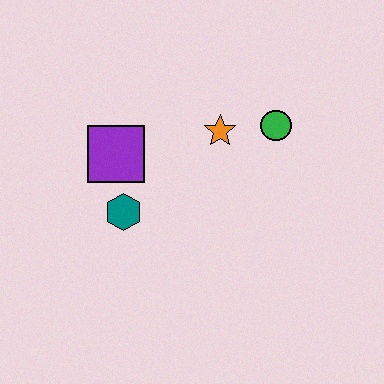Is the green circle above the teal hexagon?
Yes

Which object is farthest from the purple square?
The green circle is farthest from the purple square.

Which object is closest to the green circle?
The orange star is closest to the green circle.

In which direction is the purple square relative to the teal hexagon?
The purple square is above the teal hexagon.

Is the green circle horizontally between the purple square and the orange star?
No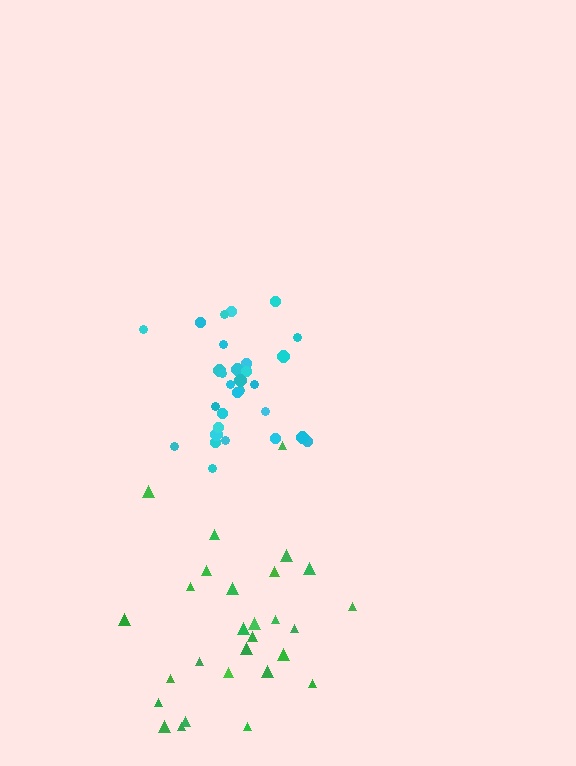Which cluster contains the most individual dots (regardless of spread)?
Cyan (31).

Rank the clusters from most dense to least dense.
cyan, green.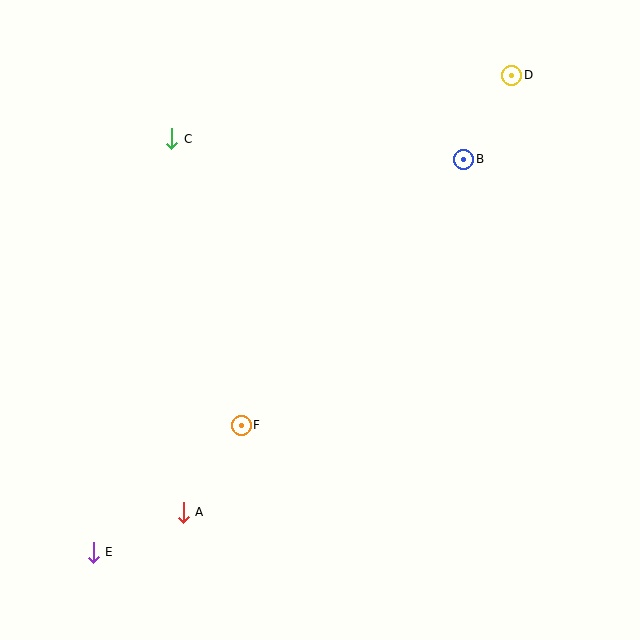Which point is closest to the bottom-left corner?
Point E is closest to the bottom-left corner.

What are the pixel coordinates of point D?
Point D is at (512, 75).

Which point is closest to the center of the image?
Point F at (241, 425) is closest to the center.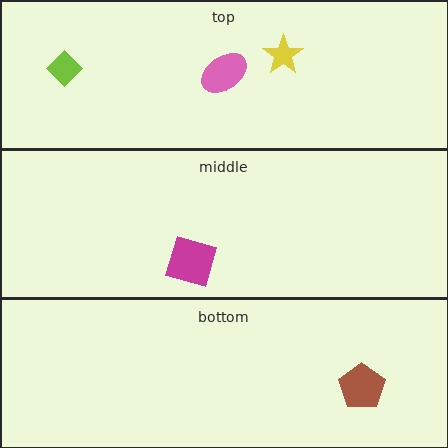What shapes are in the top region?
The yellow star, the pink ellipse, the lime diamond.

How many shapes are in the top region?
3.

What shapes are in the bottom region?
The brown pentagon.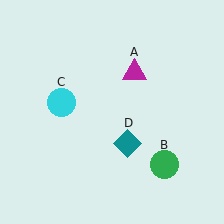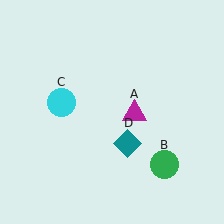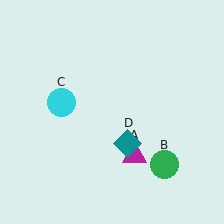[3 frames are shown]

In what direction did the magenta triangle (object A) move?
The magenta triangle (object A) moved down.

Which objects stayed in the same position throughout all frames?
Green circle (object B) and cyan circle (object C) and teal diamond (object D) remained stationary.